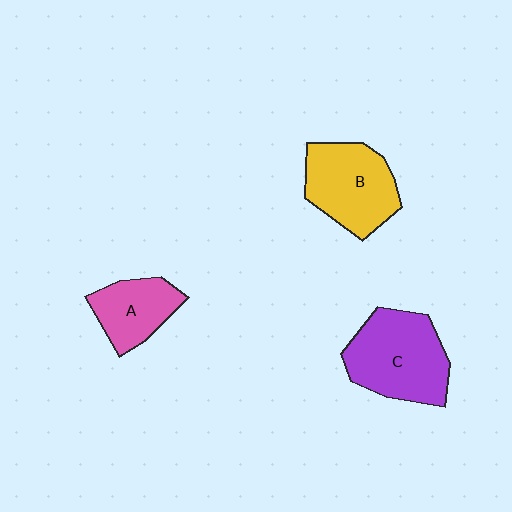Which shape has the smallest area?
Shape A (pink).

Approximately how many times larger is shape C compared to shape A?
Approximately 1.7 times.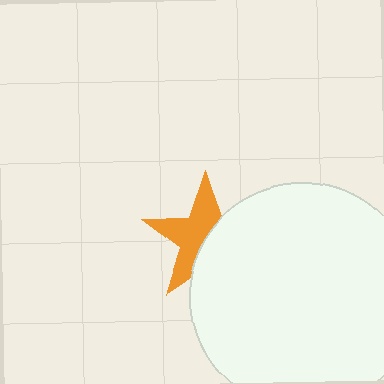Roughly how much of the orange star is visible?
About half of it is visible (roughly 54%).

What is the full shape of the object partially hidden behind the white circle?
The partially hidden object is an orange star.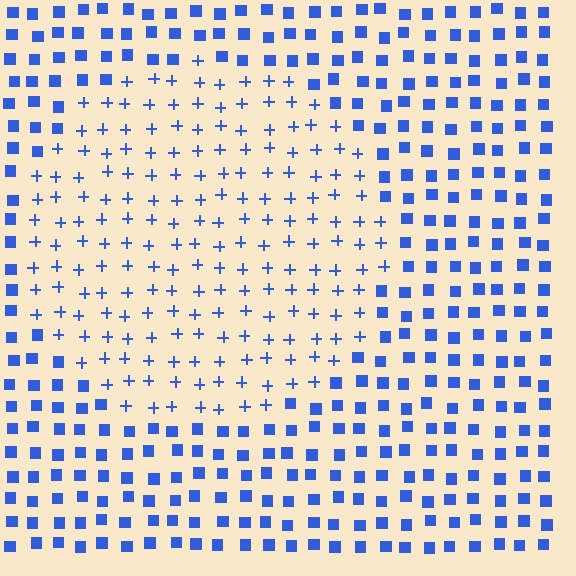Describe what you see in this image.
The image is filled with small blue elements arranged in a uniform grid. A circle-shaped region contains plus signs, while the surrounding area contains squares. The boundary is defined purely by the change in element shape.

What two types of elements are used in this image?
The image uses plus signs inside the circle region and squares outside it.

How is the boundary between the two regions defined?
The boundary is defined by a change in element shape: plus signs inside vs. squares outside. All elements share the same color and spacing.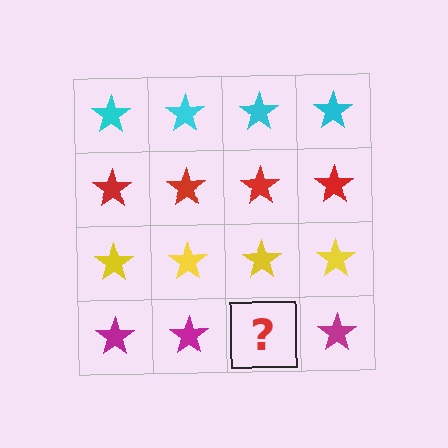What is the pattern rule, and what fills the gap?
The rule is that each row has a consistent color. The gap should be filled with a magenta star.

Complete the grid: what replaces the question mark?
The question mark should be replaced with a magenta star.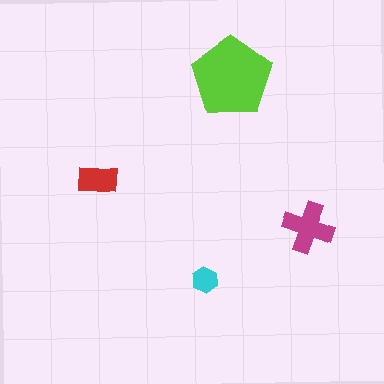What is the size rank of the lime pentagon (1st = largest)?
1st.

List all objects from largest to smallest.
The lime pentagon, the magenta cross, the red rectangle, the cyan hexagon.